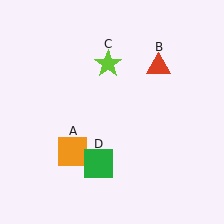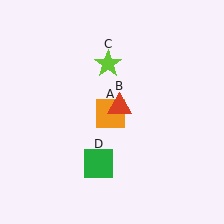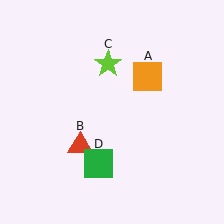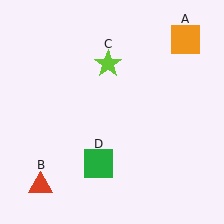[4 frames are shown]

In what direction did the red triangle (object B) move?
The red triangle (object B) moved down and to the left.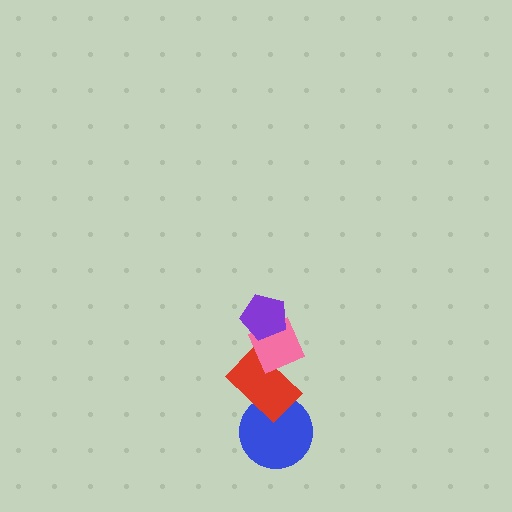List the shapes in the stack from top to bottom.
From top to bottom: the purple pentagon, the pink diamond, the red rectangle, the blue circle.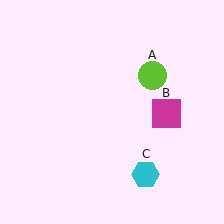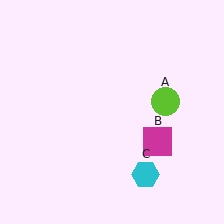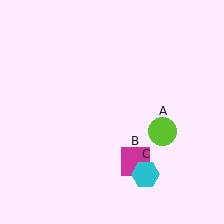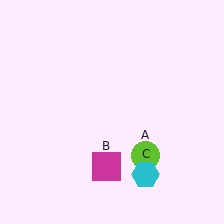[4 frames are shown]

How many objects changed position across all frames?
2 objects changed position: lime circle (object A), magenta square (object B).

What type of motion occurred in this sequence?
The lime circle (object A), magenta square (object B) rotated clockwise around the center of the scene.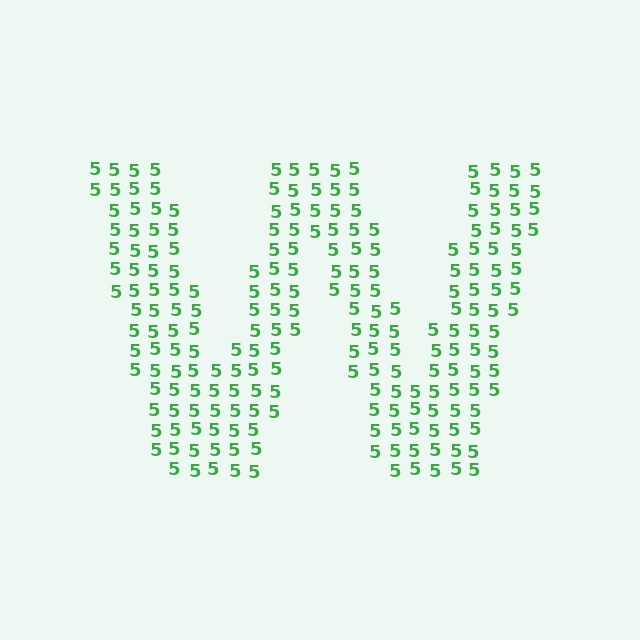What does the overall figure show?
The overall figure shows the letter W.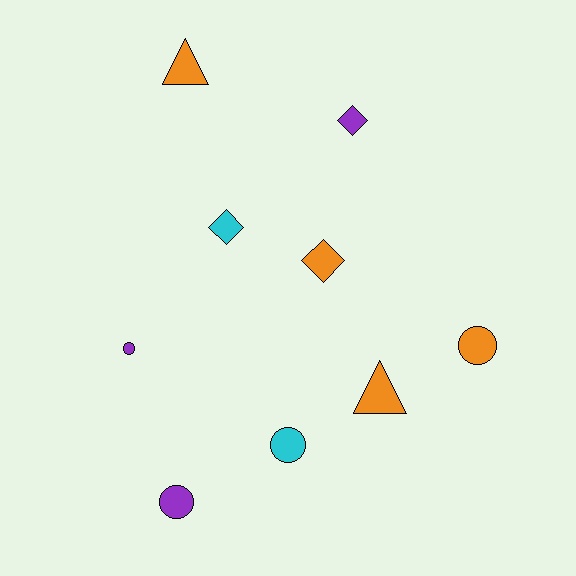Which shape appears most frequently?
Circle, with 4 objects.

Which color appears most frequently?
Orange, with 4 objects.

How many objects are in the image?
There are 9 objects.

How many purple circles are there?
There are 2 purple circles.